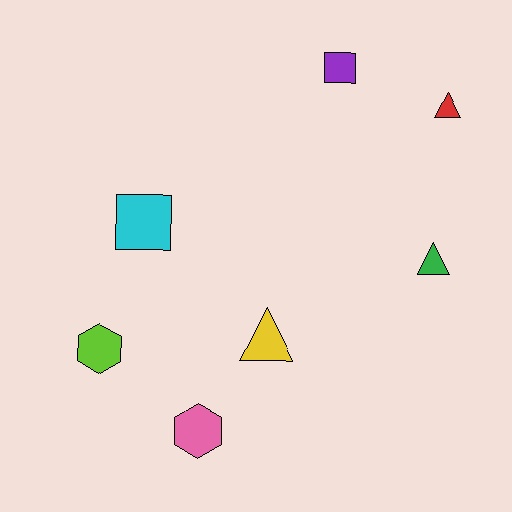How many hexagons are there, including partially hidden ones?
There are 2 hexagons.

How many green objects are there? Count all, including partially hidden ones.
There is 1 green object.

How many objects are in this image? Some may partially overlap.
There are 7 objects.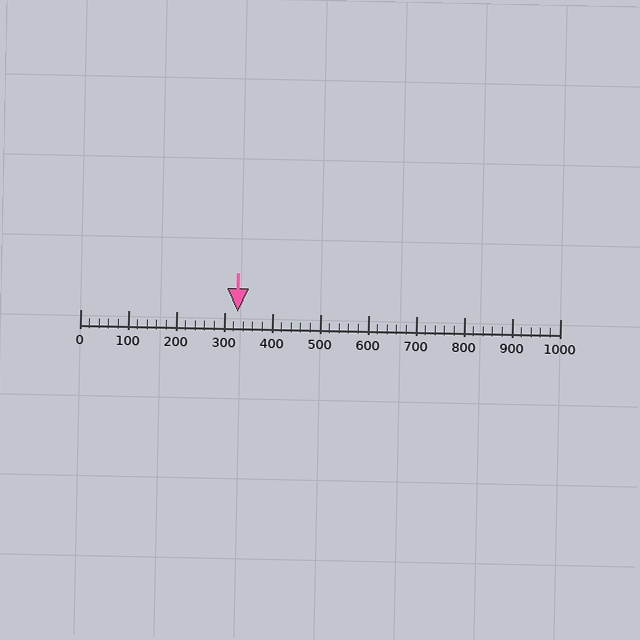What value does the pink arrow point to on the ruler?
The pink arrow points to approximately 328.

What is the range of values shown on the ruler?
The ruler shows values from 0 to 1000.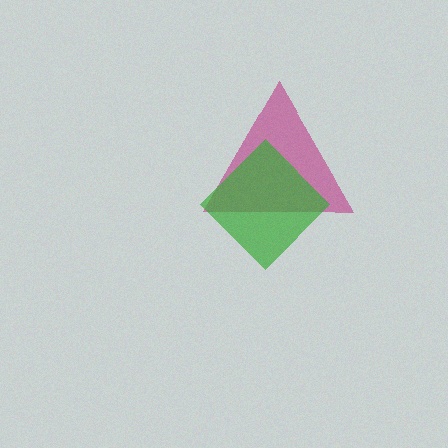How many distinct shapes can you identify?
There are 2 distinct shapes: a magenta triangle, a green diamond.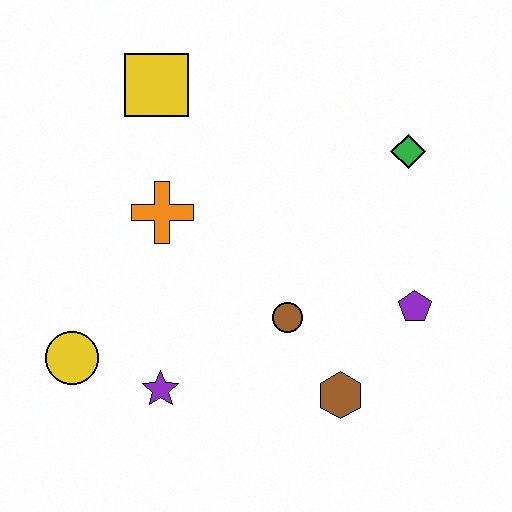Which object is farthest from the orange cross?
The purple pentagon is farthest from the orange cross.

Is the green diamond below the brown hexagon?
No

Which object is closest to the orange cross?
The yellow square is closest to the orange cross.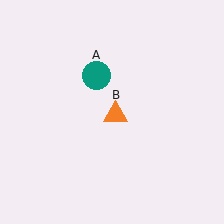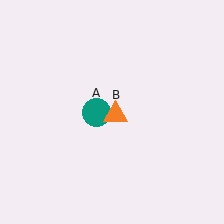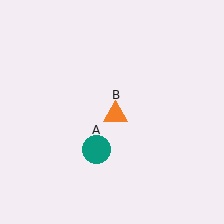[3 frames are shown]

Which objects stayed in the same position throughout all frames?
Orange triangle (object B) remained stationary.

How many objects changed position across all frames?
1 object changed position: teal circle (object A).